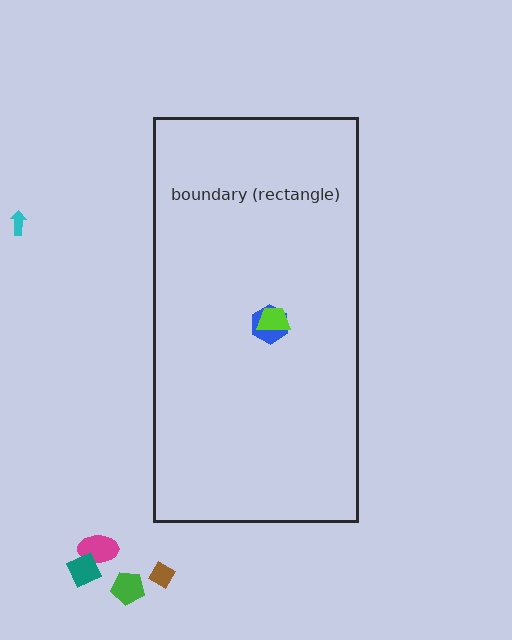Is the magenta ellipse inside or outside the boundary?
Outside.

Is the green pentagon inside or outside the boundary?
Outside.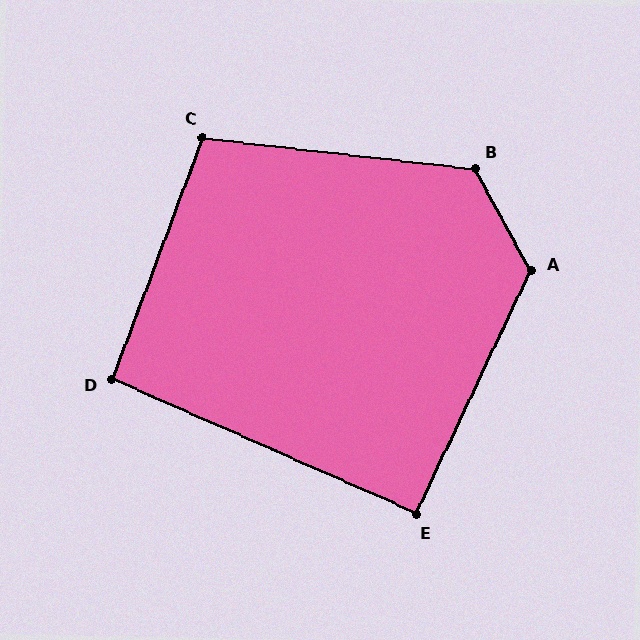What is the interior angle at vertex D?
Approximately 93 degrees (approximately right).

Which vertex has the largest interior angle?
A, at approximately 126 degrees.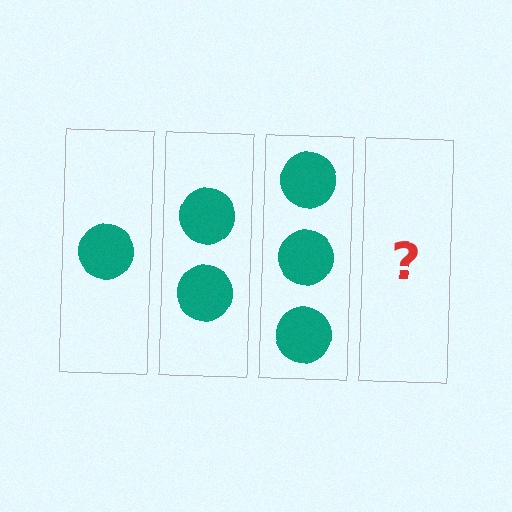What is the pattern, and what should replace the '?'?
The pattern is that each step adds one more circle. The '?' should be 4 circles.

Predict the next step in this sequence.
The next step is 4 circles.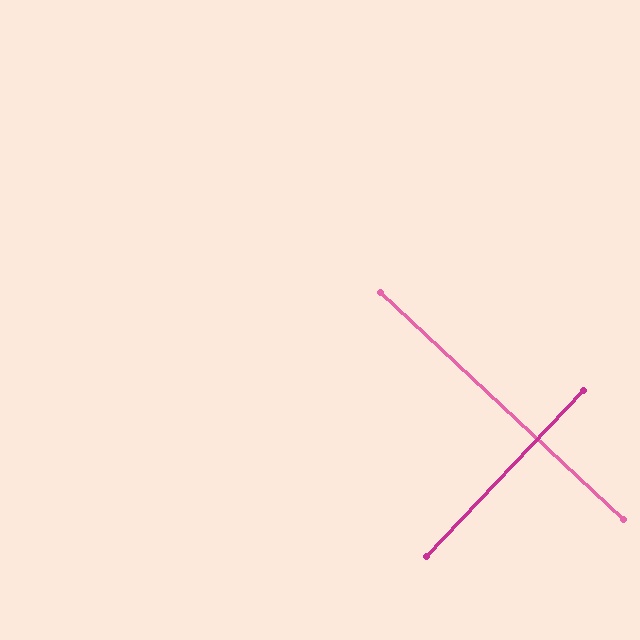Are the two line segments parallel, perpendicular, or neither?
Perpendicular — they meet at approximately 90°.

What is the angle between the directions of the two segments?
Approximately 90 degrees.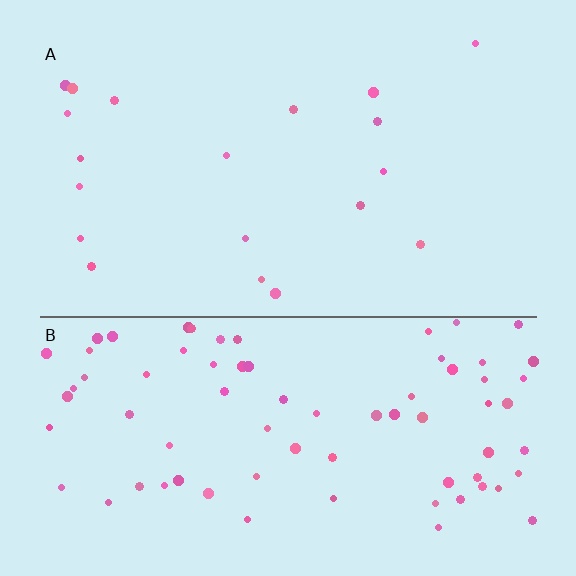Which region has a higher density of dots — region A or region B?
B (the bottom).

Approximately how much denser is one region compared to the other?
Approximately 4.0× — region B over region A.